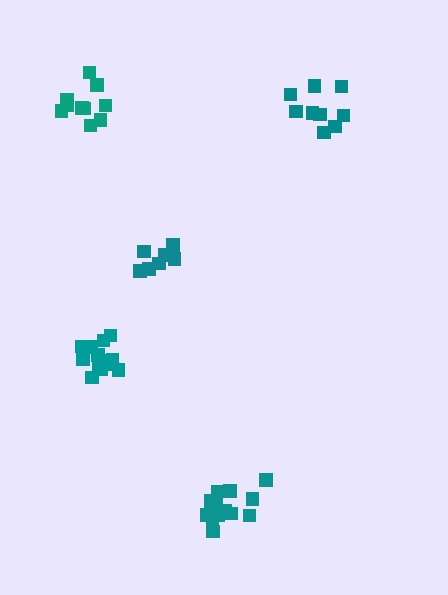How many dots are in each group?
Group 1: 13 dots, Group 2: 9 dots, Group 3: 7 dots, Group 4: 10 dots, Group 5: 13 dots (52 total).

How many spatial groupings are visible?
There are 5 spatial groupings.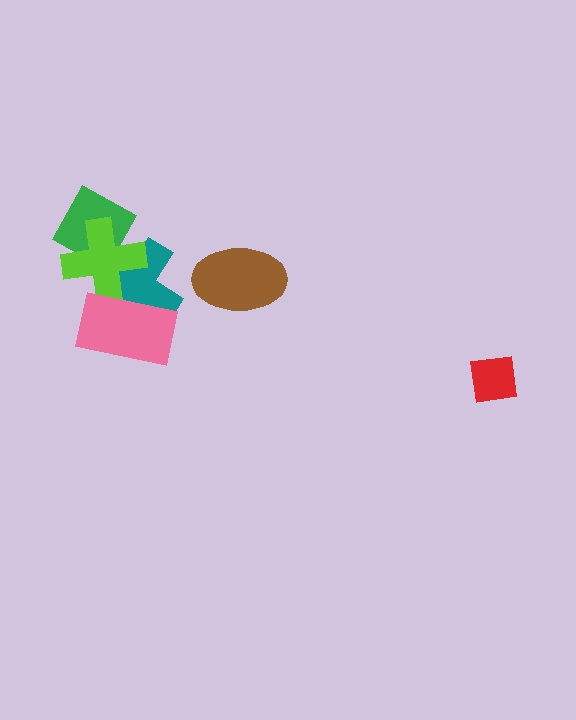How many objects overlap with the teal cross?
2 objects overlap with the teal cross.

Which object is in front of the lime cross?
The pink rectangle is in front of the lime cross.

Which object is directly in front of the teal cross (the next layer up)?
The lime cross is directly in front of the teal cross.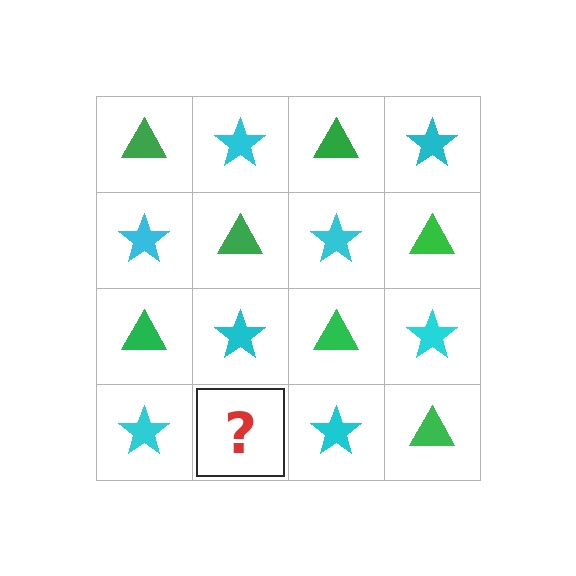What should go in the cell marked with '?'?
The missing cell should contain a green triangle.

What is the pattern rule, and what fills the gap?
The rule is that it alternates green triangle and cyan star in a checkerboard pattern. The gap should be filled with a green triangle.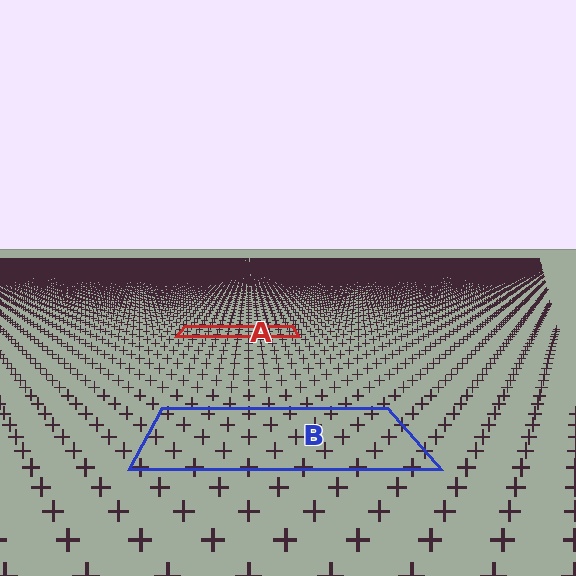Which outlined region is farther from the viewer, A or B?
Region A is farther from the viewer — the texture elements inside it appear smaller and more densely packed.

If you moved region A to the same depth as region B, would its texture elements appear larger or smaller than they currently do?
They would appear larger. At a closer depth, the same texture elements are projected at a bigger on-screen size.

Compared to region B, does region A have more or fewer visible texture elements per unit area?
Region A has more texture elements per unit area — they are packed more densely because it is farther away.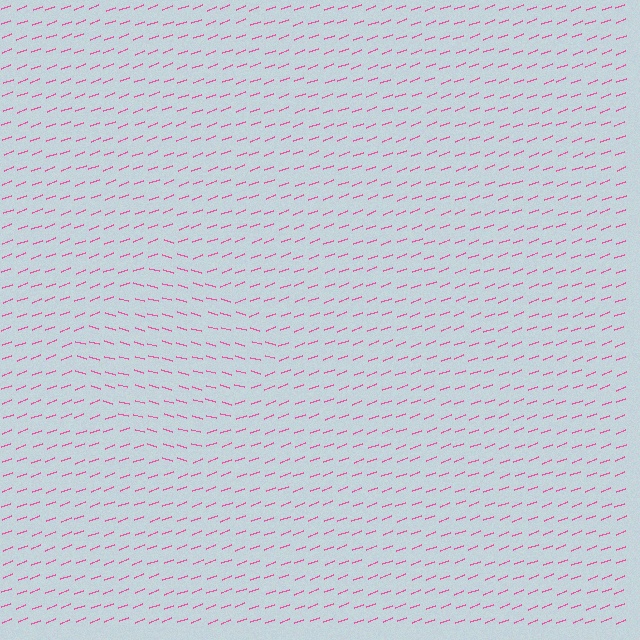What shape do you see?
I see a diamond.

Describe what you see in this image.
The image is filled with small pink line segments. A diamond region in the image has lines oriented differently from the surrounding lines, creating a visible texture boundary.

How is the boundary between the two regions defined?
The boundary is defined purely by a change in line orientation (approximately 37 degrees difference). All lines are the same color and thickness.